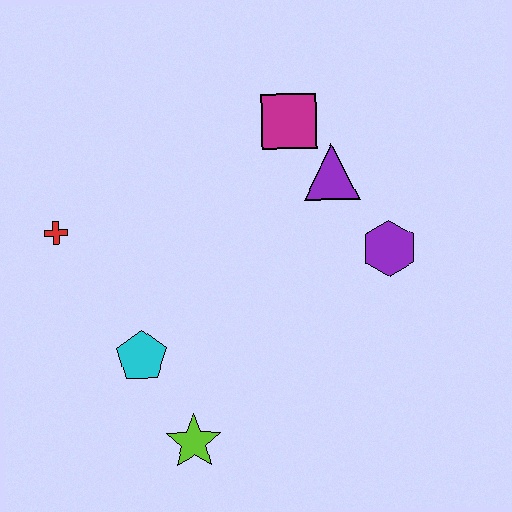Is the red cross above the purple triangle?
No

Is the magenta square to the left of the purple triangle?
Yes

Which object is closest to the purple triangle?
The magenta square is closest to the purple triangle.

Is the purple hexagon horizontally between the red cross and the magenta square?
No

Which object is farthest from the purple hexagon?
The red cross is farthest from the purple hexagon.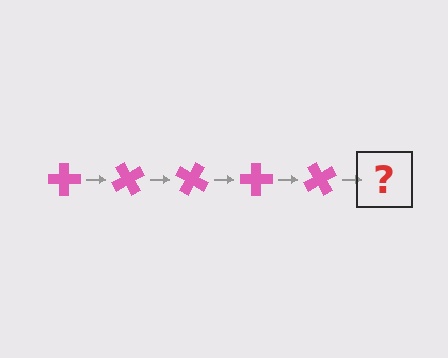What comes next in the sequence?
The next element should be a pink cross rotated 300 degrees.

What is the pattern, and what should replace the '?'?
The pattern is that the cross rotates 60 degrees each step. The '?' should be a pink cross rotated 300 degrees.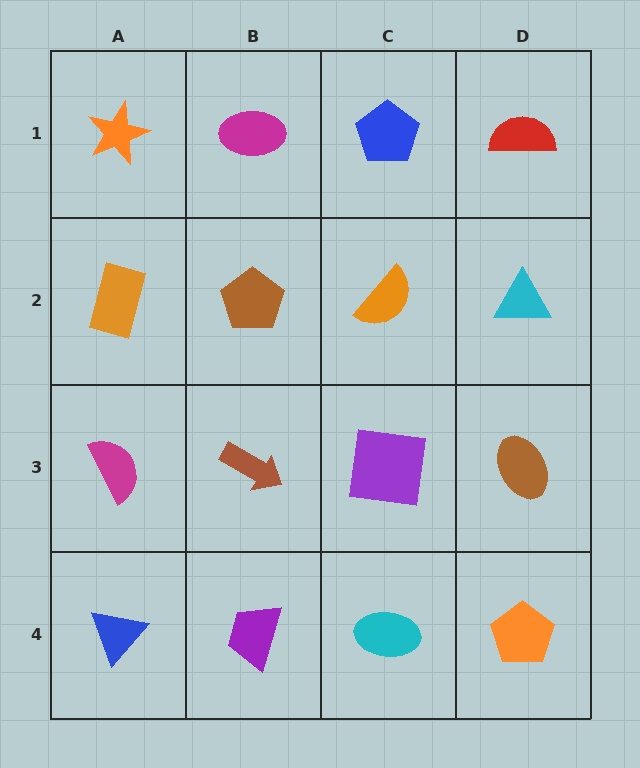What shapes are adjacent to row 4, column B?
A brown arrow (row 3, column B), a blue triangle (row 4, column A), a cyan ellipse (row 4, column C).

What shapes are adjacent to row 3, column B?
A brown pentagon (row 2, column B), a purple trapezoid (row 4, column B), a magenta semicircle (row 3, column A), a purple square (row 3, column C).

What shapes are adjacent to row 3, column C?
An orange semicircle (row 2, column C), a cyan ellipse (row 4, column C), a brown arrow (row 3, column B), a brown ellipse (row 3, column D).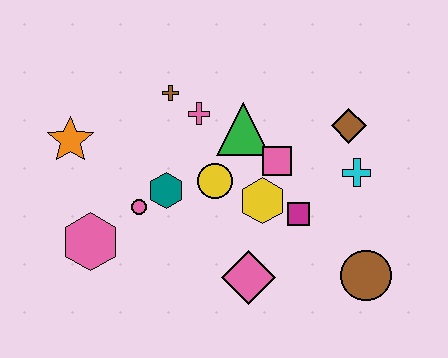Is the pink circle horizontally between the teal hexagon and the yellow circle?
No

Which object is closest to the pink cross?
The brown cross is closest to the pink cross.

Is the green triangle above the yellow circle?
Yes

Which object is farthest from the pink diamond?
The orange star is farthest from the pink diamond.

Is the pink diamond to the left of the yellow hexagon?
Yes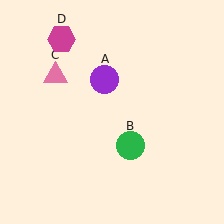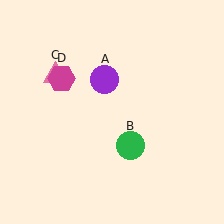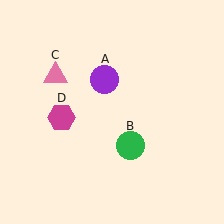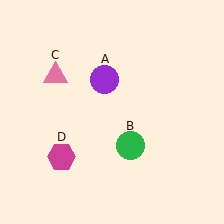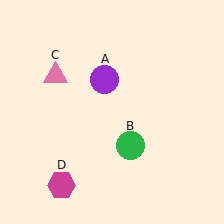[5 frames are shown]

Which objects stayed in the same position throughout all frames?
Purple circle (object A) and green circle (object B) and pink triangle (object C) remained stationary.